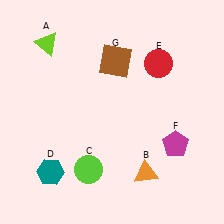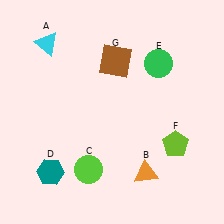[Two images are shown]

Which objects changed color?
A changed from lime to cyan. E changed from red to green. F changed from magenta to lime.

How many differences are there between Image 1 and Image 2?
There are 3 differences between the two images.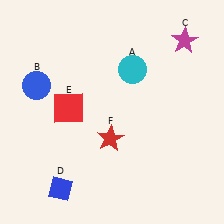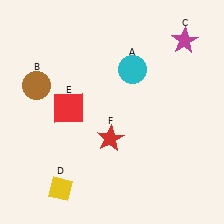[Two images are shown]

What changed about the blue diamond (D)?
In Image 1, D is blue. In Image 2, it changed to yellow.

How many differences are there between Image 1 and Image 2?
There are 2 differences between the two images.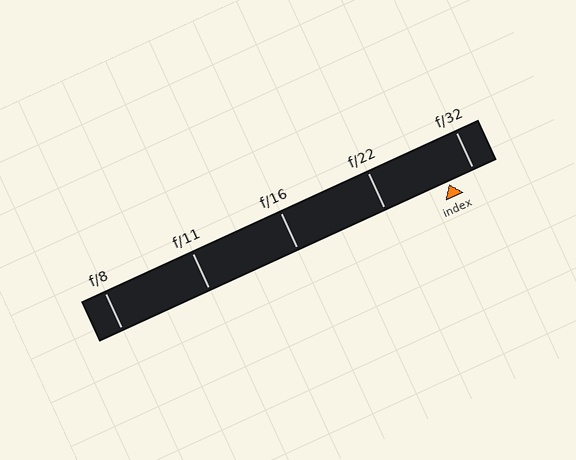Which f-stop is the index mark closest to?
The index mark is closest to f/32.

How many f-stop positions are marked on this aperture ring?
There are 5 f-stop positions marked.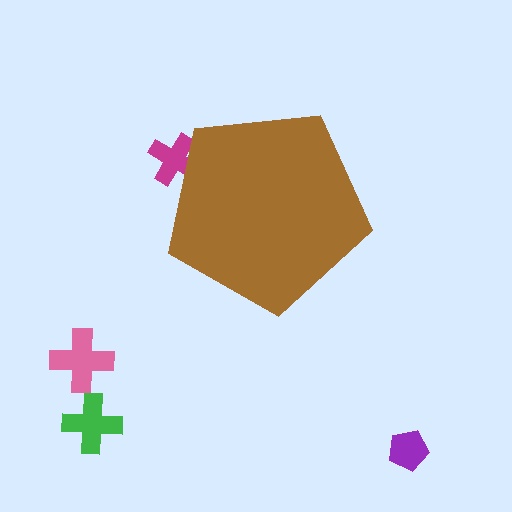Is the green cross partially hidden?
No, the green cross is fully visible.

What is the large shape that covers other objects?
A brown pentagon.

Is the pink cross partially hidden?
No, the pink cross is fully visible.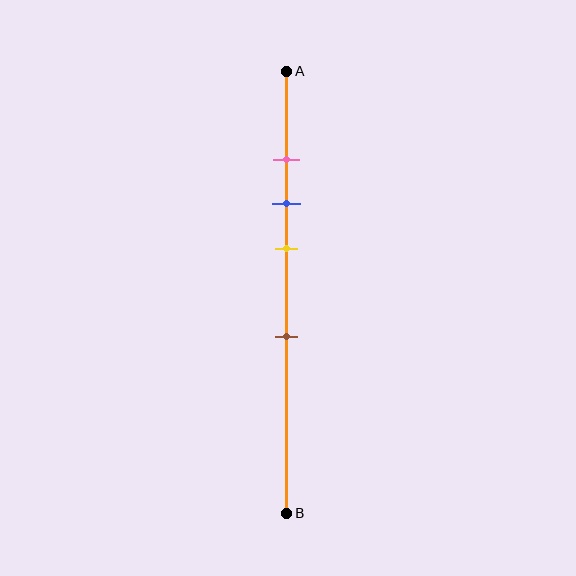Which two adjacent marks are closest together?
The pink and blue marks are the closest adjacent pair.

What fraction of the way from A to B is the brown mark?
The brown mark is approximately 60% (0.6) of the way from A to B.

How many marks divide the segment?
There are 4 marks dividing the segment.